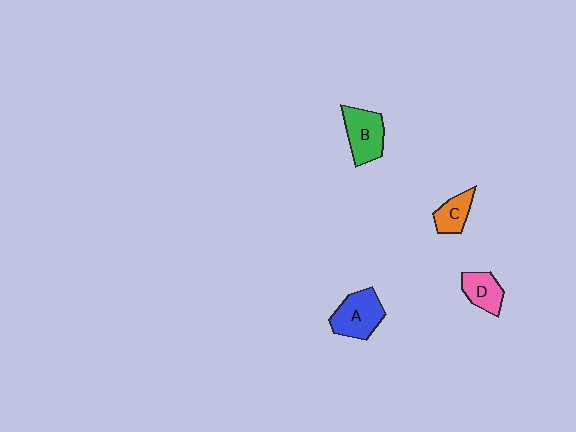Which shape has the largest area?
Shape A (blue).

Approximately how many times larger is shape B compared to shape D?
Approximately 1.4 times.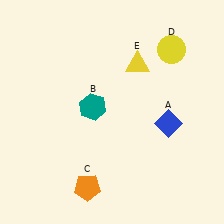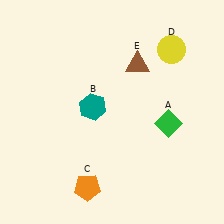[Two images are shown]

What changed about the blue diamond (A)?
In Image 1, A is blue. In Image 2, it changed to green.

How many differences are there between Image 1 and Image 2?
There are 2 differences between the two images.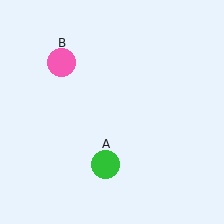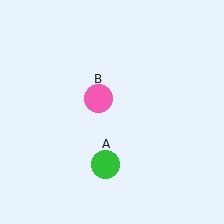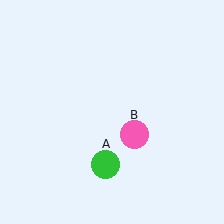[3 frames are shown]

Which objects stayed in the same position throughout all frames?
Green circle (object A) remained stationary.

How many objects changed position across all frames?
1 object changed position: pink circle (object B).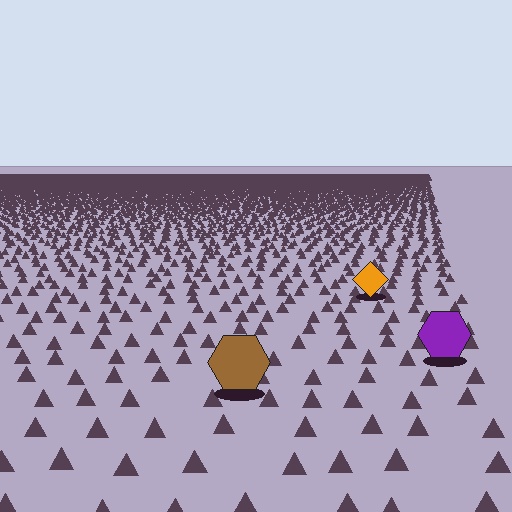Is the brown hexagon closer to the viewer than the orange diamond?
Yes. The brown hexagon is closer — you can tell from the texture gradient: the ground texture is coarser near it.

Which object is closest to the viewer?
The brown hexagon is closest. The texture marks near it are larger and more spread out.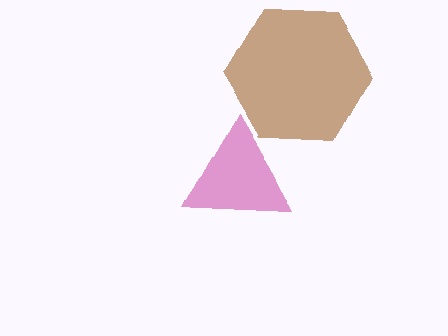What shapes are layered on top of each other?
The layered shapes are: a magenta triangle, a brown hexagon.